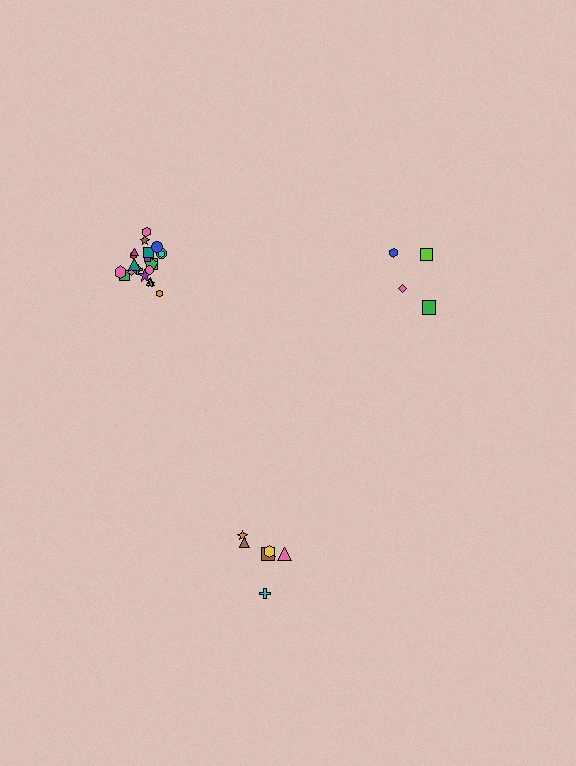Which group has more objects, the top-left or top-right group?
The top-left group.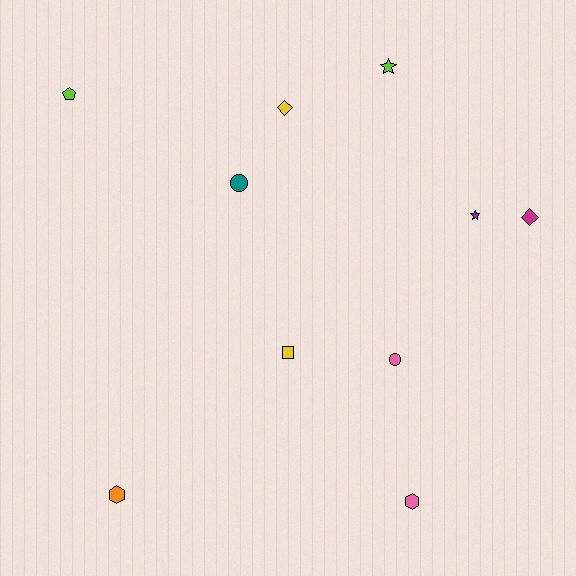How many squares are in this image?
There is 1 square.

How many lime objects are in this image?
There are 2 lime objects.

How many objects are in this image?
There are 10 objects.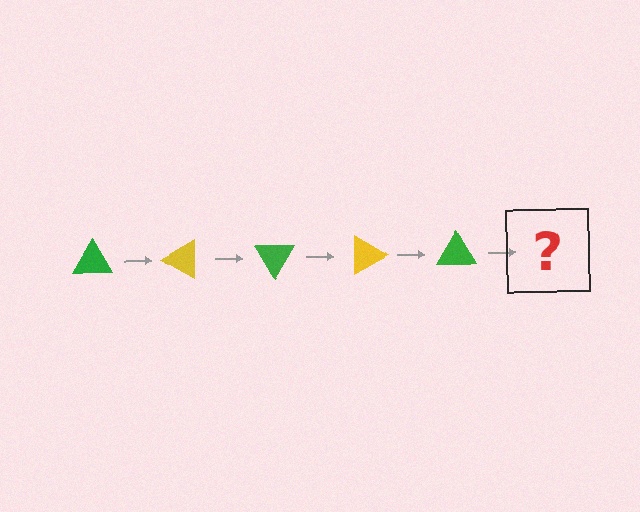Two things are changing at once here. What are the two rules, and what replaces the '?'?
The two rules are that it rotates 30 degrees each step and the color cycles through green and yellow. The '?' should be a yellow triangle, rotated 150 degrees from the start.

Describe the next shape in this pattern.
It should be a yellow triangle, rotated 150 degrees from the start.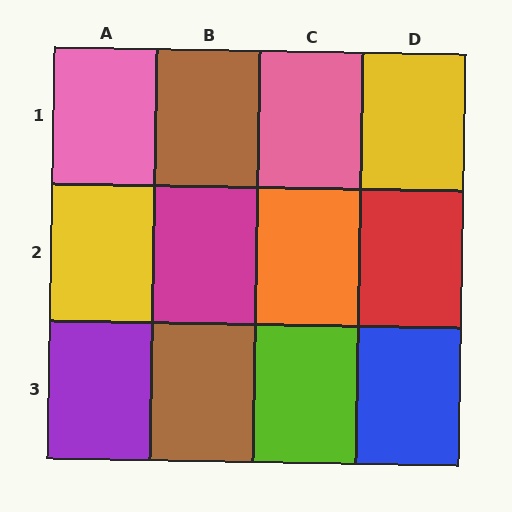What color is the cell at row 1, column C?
Pink.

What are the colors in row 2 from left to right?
Yellow, magenta, orange, red.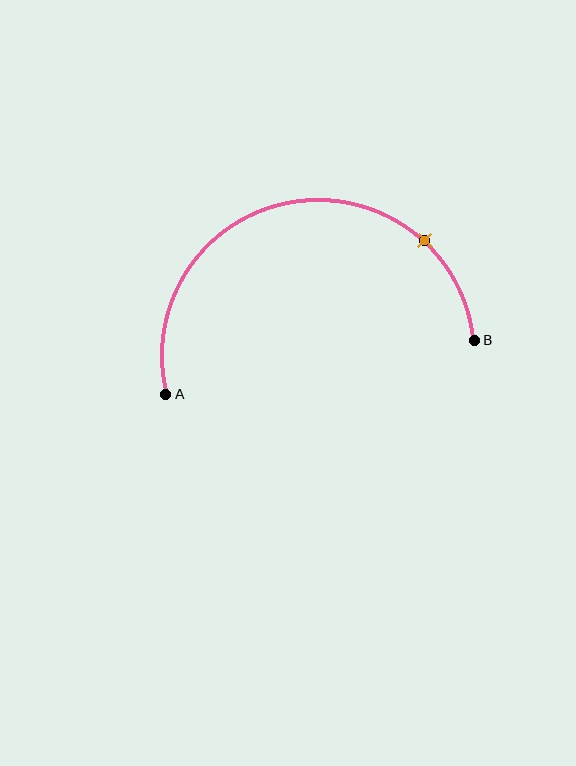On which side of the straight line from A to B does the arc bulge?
The arc bulges above the straight line connecting A and B.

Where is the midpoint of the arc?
The arc midpoint is the point on the curve farthest from the straight line joining A and B. It sits above that line.